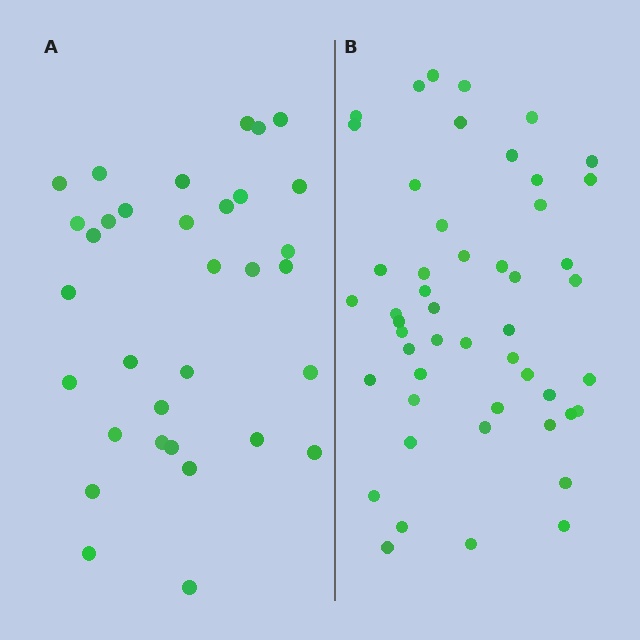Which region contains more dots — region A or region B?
Region B (the right region) has more dots.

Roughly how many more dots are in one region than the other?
Region B has approximately 15 more dots than region A.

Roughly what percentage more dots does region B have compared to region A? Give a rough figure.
About 50% more.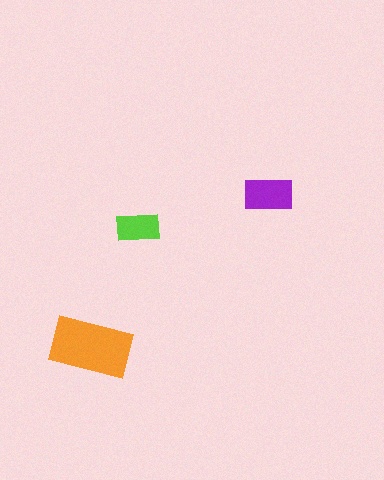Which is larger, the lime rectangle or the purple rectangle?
The purple one.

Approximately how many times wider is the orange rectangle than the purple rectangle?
About 1.5 times wider.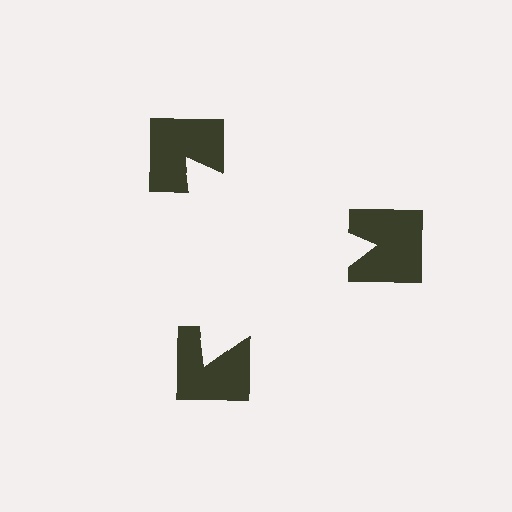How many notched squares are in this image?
There are 3 — one at each vertex of the illusory triangle.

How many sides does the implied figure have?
3 sides.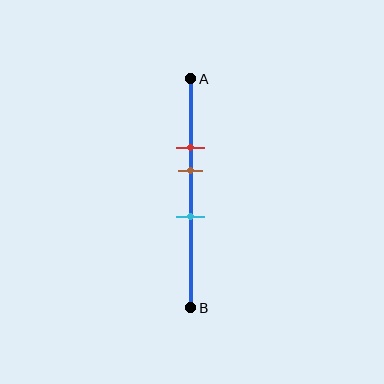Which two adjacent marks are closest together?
The red and brown marks are the closest adjacent pair.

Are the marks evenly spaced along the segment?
Yes, the marks are approximately evenly spaced.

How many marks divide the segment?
There are 3 marks dividing the segment.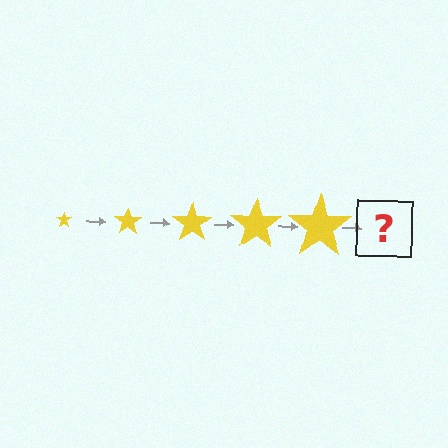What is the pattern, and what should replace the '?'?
The pattern is that the star gets progressively larger each step. The '?' should be a yellow star, larger than the previous one.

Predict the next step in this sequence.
The next step is a yellow star, larger than the previous one.